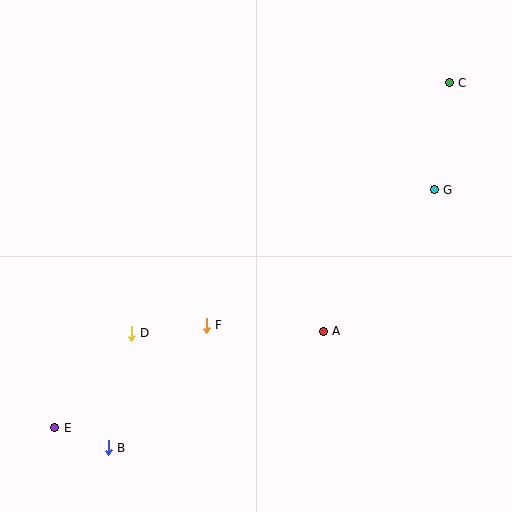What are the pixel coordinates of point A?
Point A is at (323, 331).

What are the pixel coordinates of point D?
Point D is at (131, 333).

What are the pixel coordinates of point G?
Point G is at (434, 190).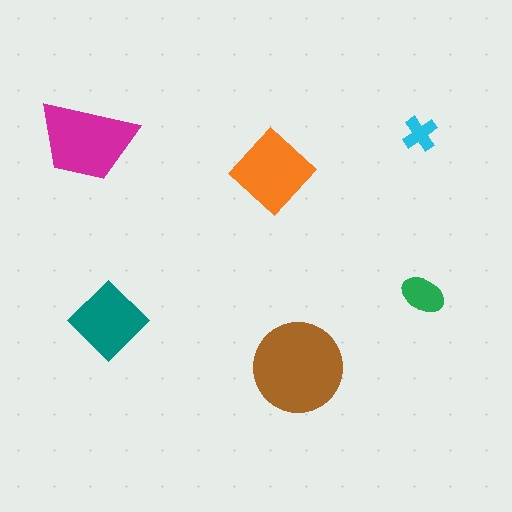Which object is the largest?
The brown circle.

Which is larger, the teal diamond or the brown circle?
The brown circle.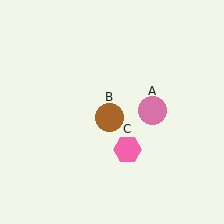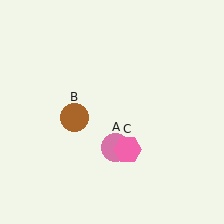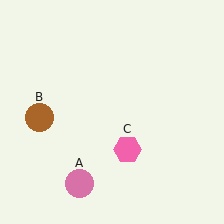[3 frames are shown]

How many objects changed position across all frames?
2 objects changed position: pink circle (object A), brown circle (object B).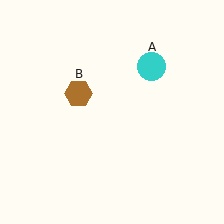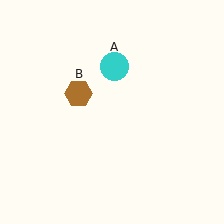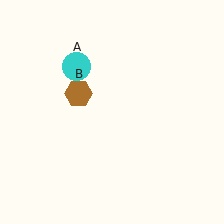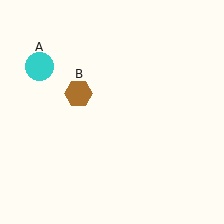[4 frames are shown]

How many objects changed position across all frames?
1 object changed position: cyan circle (object A).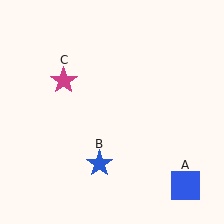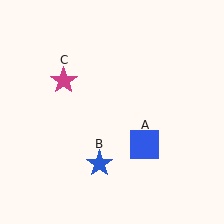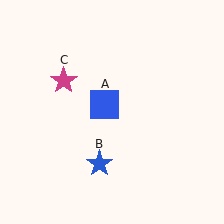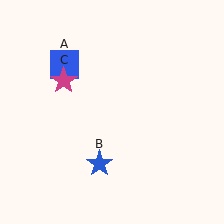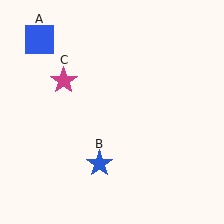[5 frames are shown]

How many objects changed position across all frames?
1 object changed position: blue square (object A).